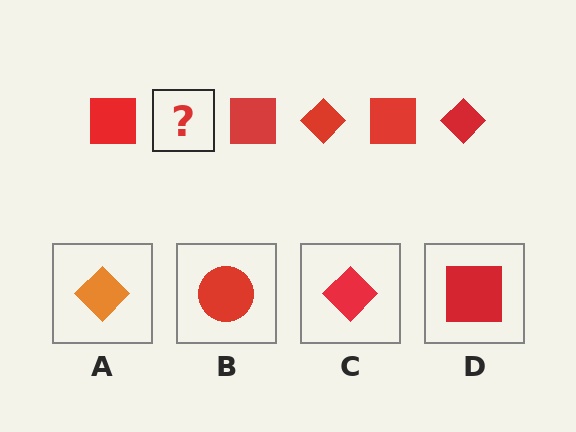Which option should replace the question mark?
Option C.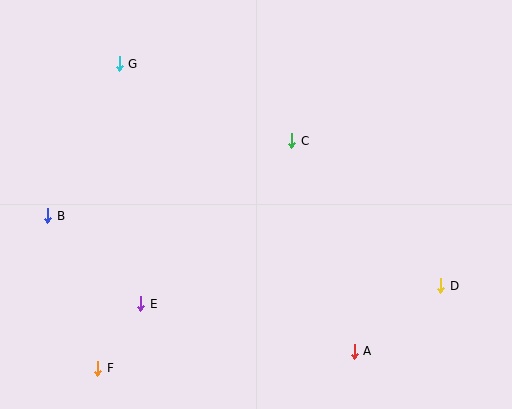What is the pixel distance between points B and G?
The distance between B and G is 168 pixels.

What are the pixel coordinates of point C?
Point C is at (292, 141).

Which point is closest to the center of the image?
Point C at (292, 141) is closest to the center.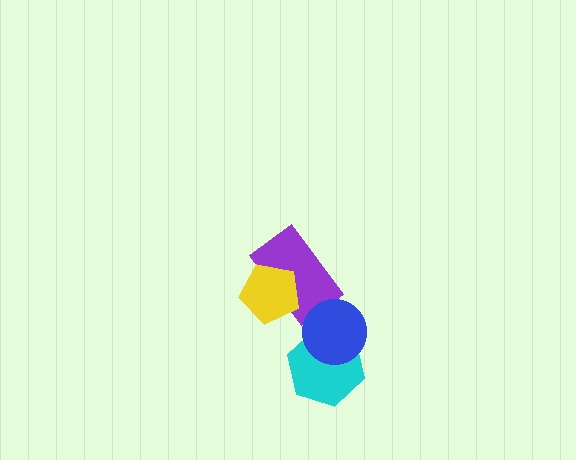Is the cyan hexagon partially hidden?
Yes, it is partially covered by another shape.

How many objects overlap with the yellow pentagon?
1 object overlaps with the yellow pentagon.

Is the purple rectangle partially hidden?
Yes, it is partially covered by another shape.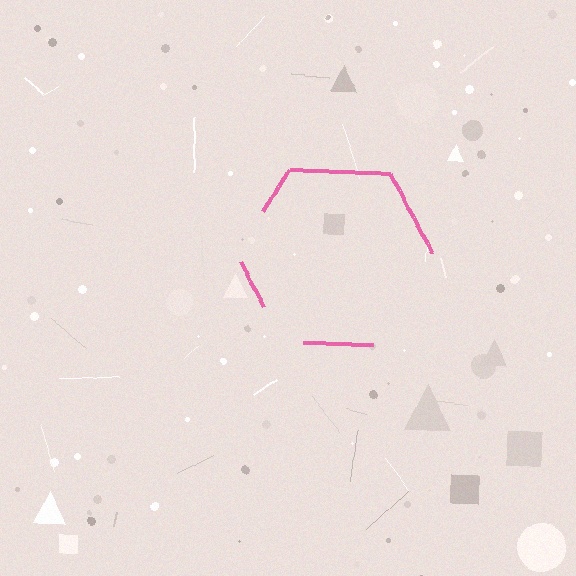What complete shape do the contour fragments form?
The contour fragments form a hexagon.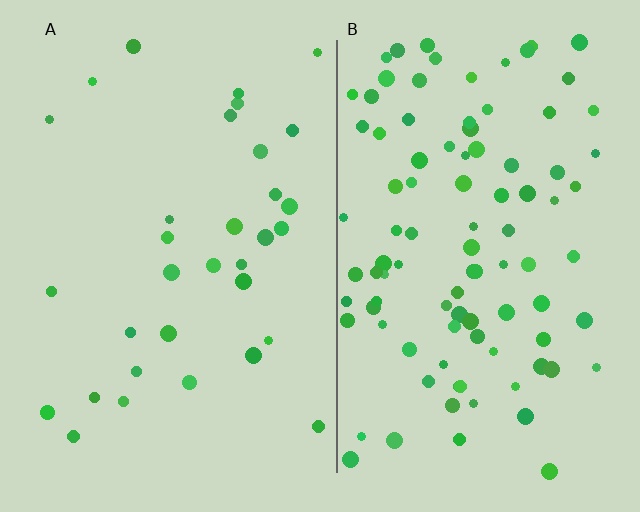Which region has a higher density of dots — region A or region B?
B (the right).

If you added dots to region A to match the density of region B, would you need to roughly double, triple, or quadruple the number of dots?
Approximately triple.